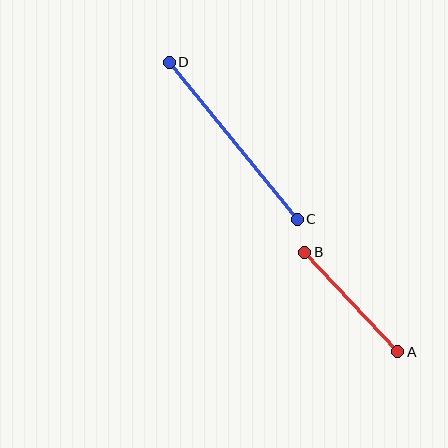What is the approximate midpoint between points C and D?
The midpoint is at approximately (233, 141) pixels.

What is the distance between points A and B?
The distance is approximately 136 pixels.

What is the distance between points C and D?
The distance is approximately 202 pixels.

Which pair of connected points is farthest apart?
Points C and D are farthest apart.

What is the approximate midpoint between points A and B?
The midpoint is at approximately (351, 302) pixels.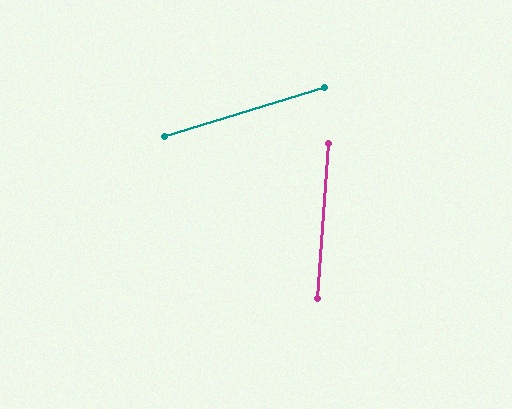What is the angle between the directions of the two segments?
Approximately 69 degrees.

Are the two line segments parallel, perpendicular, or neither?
Neither parallel nor perpendicular — they differ by about 69°.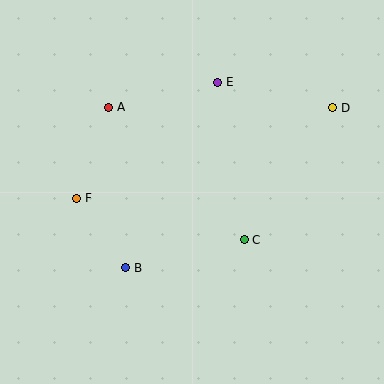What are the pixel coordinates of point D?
Point D is at (333, 108).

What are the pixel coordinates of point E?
Point E is at (218, 82).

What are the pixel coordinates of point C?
Point C is at (244, 240).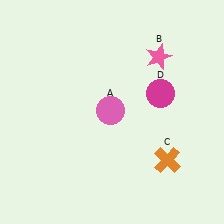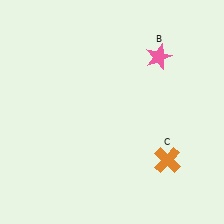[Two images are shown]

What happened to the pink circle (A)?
The pink circle (A) was removed in Image 2. It was in the top-left area of Image 1.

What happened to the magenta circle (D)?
The magenta circle (D) was removed in Image 2. It was in the top-right area of Image 1.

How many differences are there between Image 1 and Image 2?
There are 2 differences between the two images.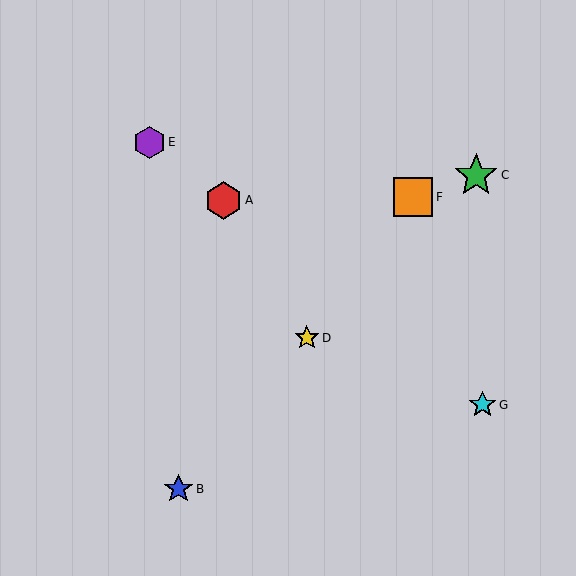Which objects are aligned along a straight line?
Objects A, E, G are aligned along a straight line.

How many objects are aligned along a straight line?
3 objects (A, E, G) are aligned along a straight line.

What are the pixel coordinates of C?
Object C is at (476, 175).